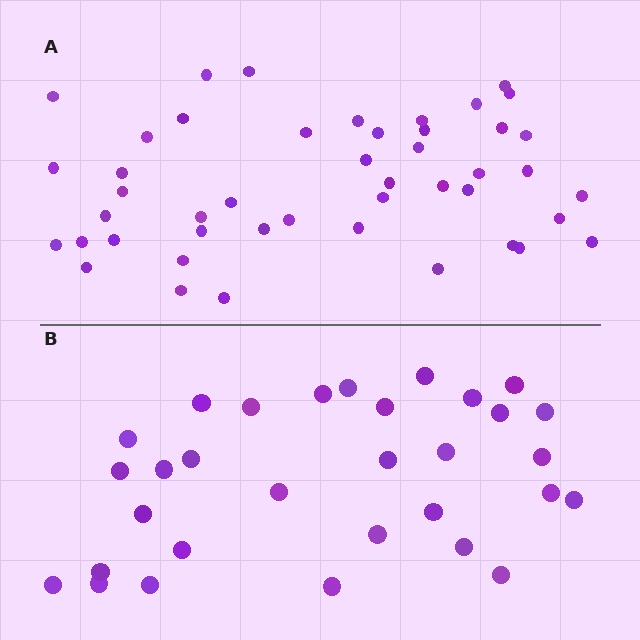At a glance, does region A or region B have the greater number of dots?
Region A (the top region) has more dots.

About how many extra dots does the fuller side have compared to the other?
Region A has approximately 15 more dots than region B.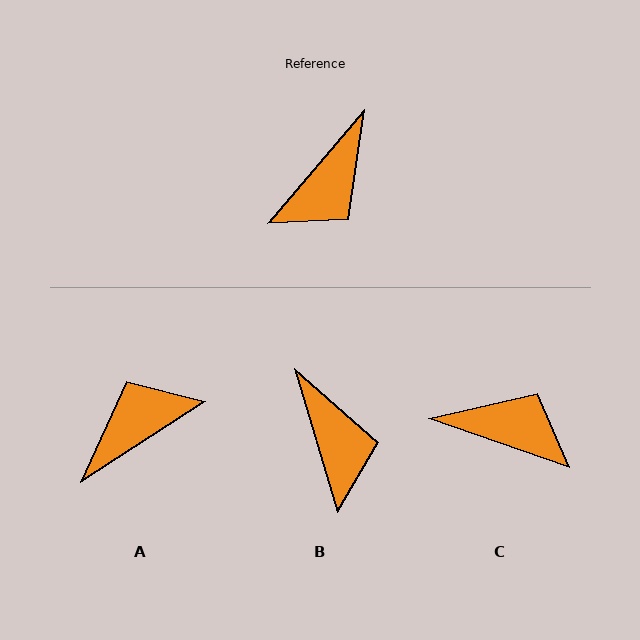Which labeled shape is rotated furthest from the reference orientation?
A, about 164 degrees away.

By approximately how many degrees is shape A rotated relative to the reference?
Approximately 164 degrees counter-clockwise.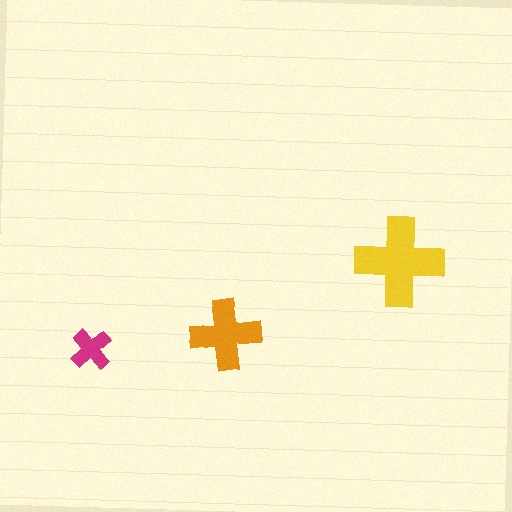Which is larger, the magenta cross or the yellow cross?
The yellow one.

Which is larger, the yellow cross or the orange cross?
The yellow one.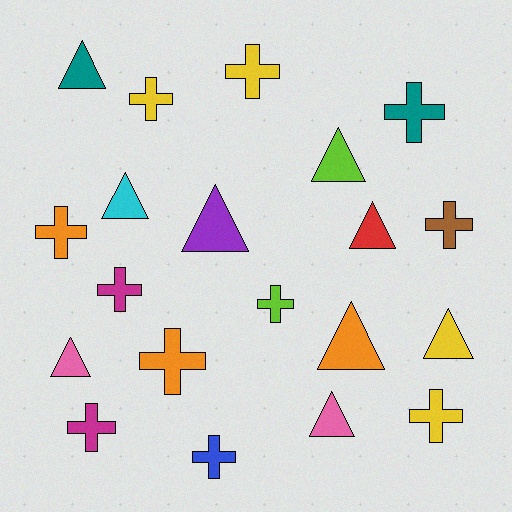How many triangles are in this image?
There are 9 triangles.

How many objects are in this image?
There are 20 objects.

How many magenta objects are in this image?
There are 2 magenta objects.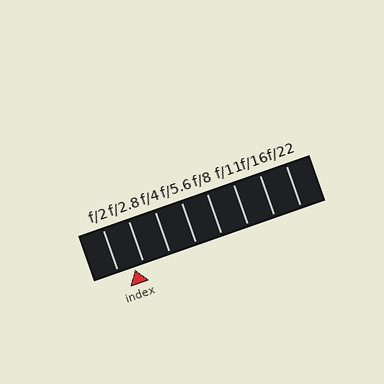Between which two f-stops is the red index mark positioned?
The index mark is between f/2 and f/2.8.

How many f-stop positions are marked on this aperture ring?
There are 8 f-stop positions marked.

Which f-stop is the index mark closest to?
The index mark is closest to f/2.8.